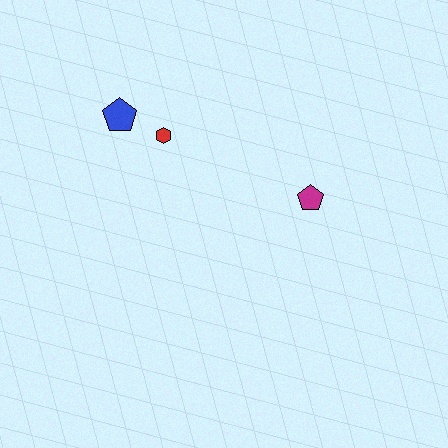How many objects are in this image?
There are 3 objects.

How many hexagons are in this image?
There is 1 hexagon.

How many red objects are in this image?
There is 1 red object.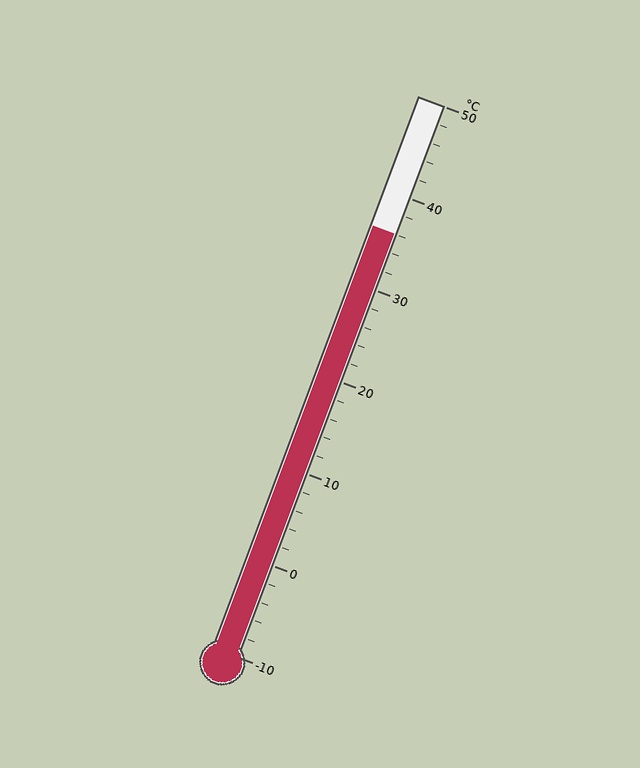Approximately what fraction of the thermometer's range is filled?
The thermometer is filled to approximately 75% of its range.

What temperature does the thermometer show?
The thermometer shows approximately 36°C.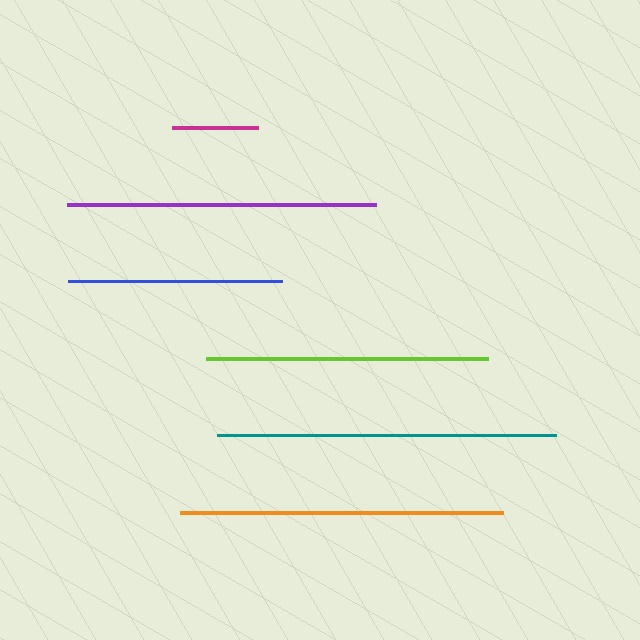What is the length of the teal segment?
The teal segment is approximately 339 pixels long.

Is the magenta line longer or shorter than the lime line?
The lime line is longer than the magenta line.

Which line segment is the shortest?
The magenta line is the shortest at approximately 86 pixels.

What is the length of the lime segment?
The lime segment is approximately 282 pixels long.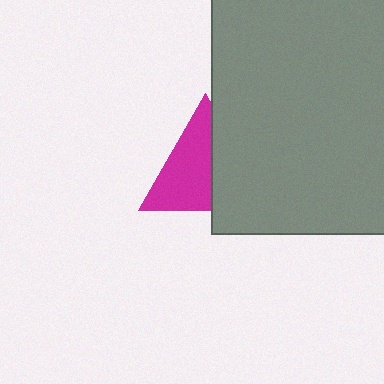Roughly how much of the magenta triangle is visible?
About half of it is visible (roughly 58%).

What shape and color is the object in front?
The object in front is a gray rectangle.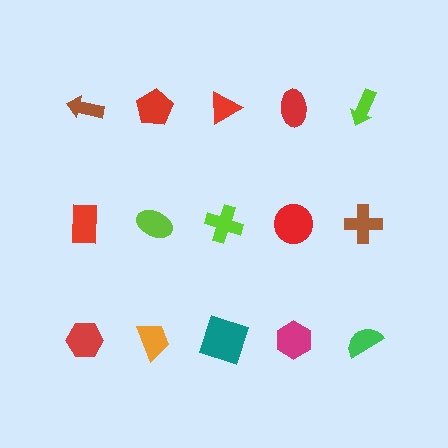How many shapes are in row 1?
5 shapes.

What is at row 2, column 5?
A brown cross.